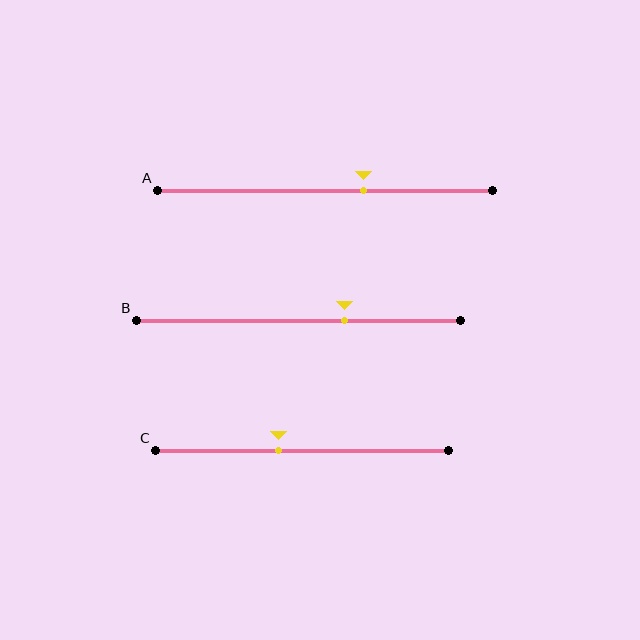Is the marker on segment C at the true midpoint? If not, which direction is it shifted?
No, the marker on segment C is shifted to the left by about 8% of the segment length.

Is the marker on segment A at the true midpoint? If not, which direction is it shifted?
No, the marker on segment A is shifted to the right by about 12% of the segment length.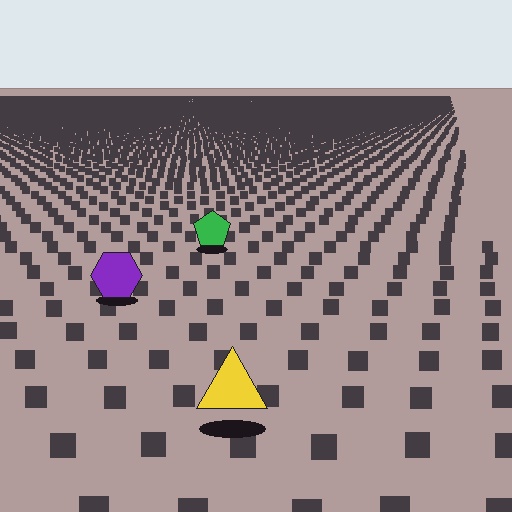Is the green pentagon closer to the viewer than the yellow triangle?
No. The yellow triangle is closer — you can tell from the texture gradient: the ground texture is coarser near it.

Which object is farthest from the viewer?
The green pentagon is farthest from the viewer. It appears smaller and the ground texture around it is denser.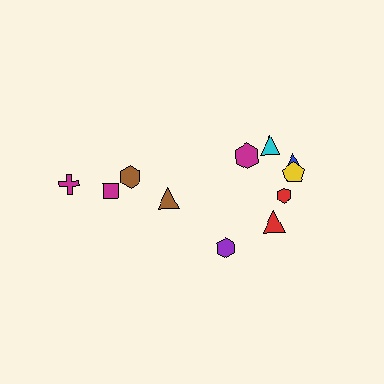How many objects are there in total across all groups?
There are 11 objects.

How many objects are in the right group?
There are 7 objects.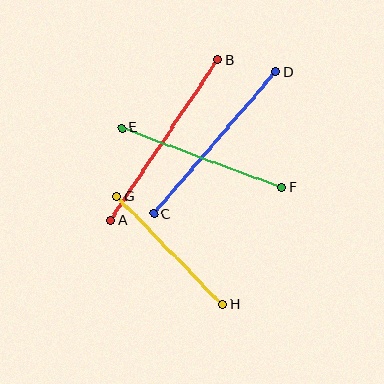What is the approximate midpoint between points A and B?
The midpoint is at approximately (164, 140) pixels.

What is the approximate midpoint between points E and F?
The midpoint is at approximately (202, 158) pixels.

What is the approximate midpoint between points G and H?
The midpoint is at approximately (170, 250) pixels.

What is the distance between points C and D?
The distance is approximately 187 pixels.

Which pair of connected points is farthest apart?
Points A and B are farthest apart.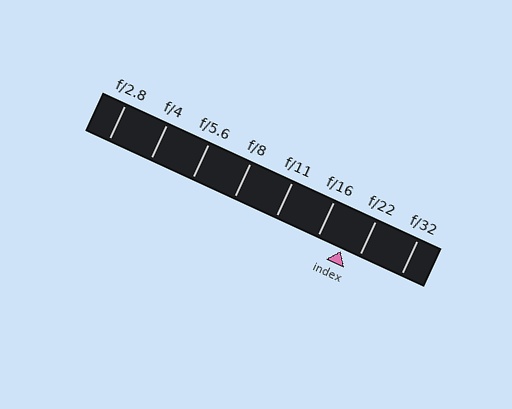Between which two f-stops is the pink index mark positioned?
The index mark is between f/16 and f/22.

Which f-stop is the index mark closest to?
The index mark is closest to f/22.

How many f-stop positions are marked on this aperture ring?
There are 8 f-stop positions marked.